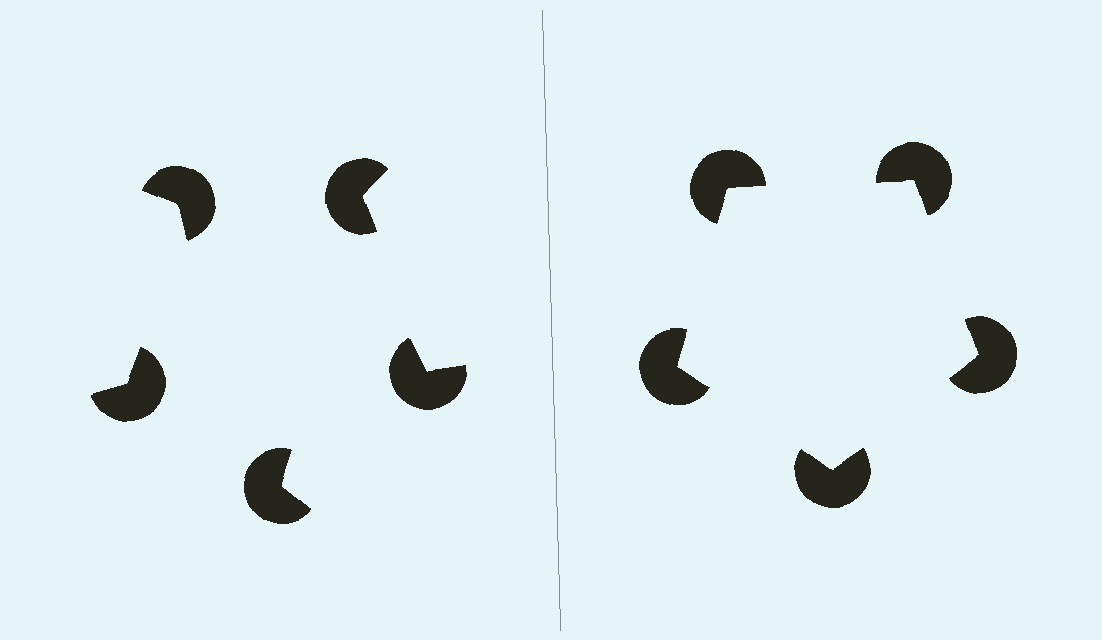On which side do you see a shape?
An illusory pentagon appears on the right side. On the left side the wedge cuts are rotated, so no coherent shape forms.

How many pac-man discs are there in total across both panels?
10 — 5 on each side.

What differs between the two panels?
The pac-man discs are positioned identically on both sides; only the wedge orientations differ. On the right they align to a pentagon; on the left they are misaligned.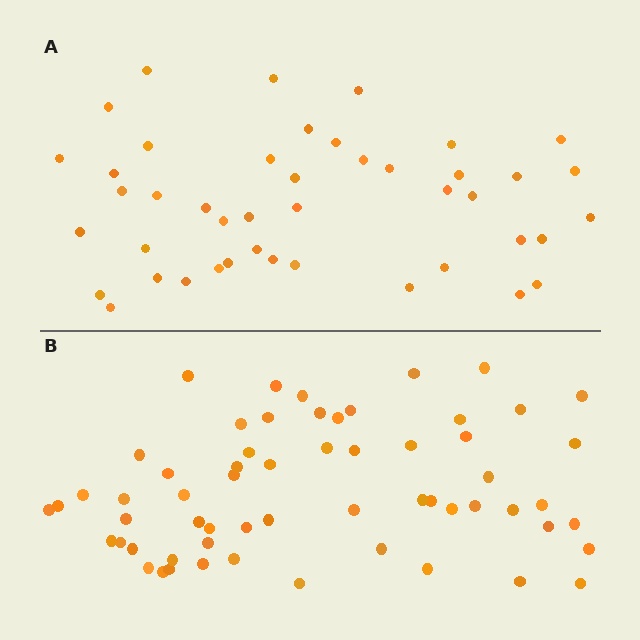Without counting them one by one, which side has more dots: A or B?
Region B (the bottom region) has more dots.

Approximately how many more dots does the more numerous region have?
Region B has approximately 15 more dots than region A.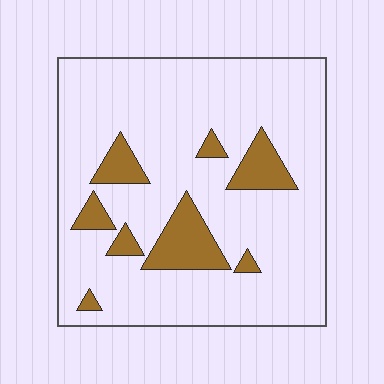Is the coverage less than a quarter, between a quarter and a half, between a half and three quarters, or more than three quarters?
Less than a quarter.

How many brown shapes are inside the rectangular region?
8.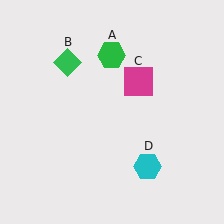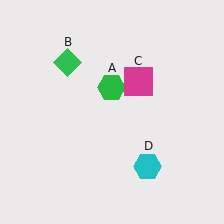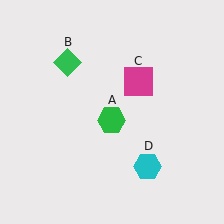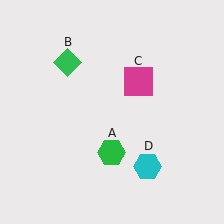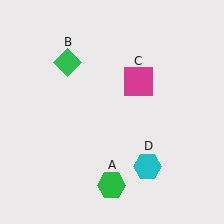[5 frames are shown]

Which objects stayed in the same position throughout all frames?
Green diamond (object B) and magenta square (object C) and cyan hexagon (object D) remained stationary.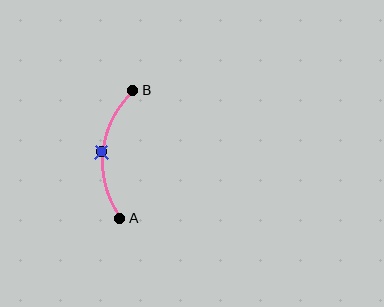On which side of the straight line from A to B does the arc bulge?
The arc bulges to the left of the straight line connecting A and B.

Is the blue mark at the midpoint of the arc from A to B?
Yes. The blue mark lies on the arc at equal arc-length from both A and B — it is the arc midpoint.